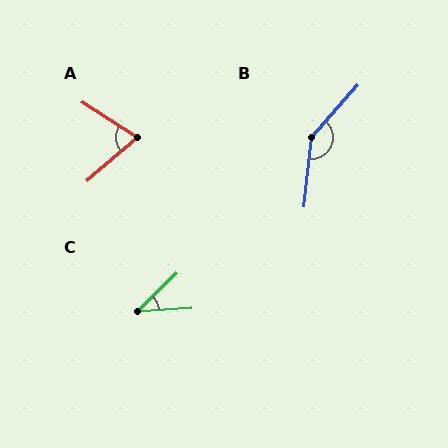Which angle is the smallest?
C, at approximately 41 degrees.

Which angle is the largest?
B, at approximately 144 degrees.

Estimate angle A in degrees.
Approximately 73 degrees.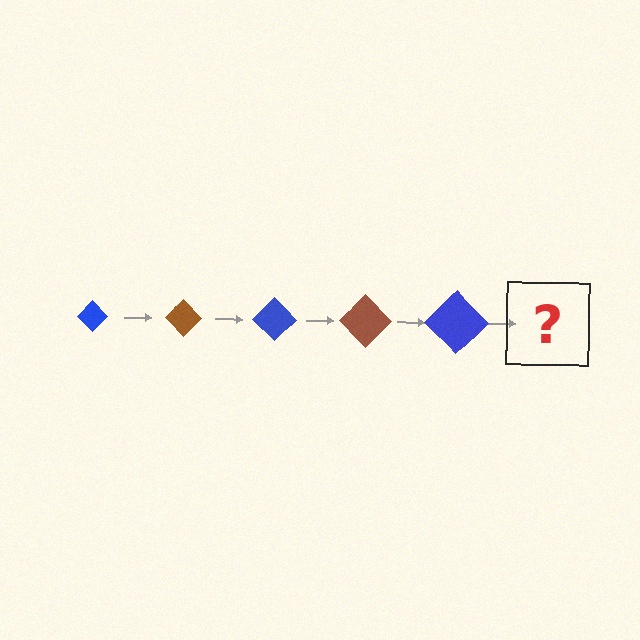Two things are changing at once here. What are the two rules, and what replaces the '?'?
The two rules are that the diamond grows larger each step and the color cycles through blue and brown. The '?' should be a brown diamond, larger than the previous one.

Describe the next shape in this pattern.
It should be a brown diamond, larger than the previous one.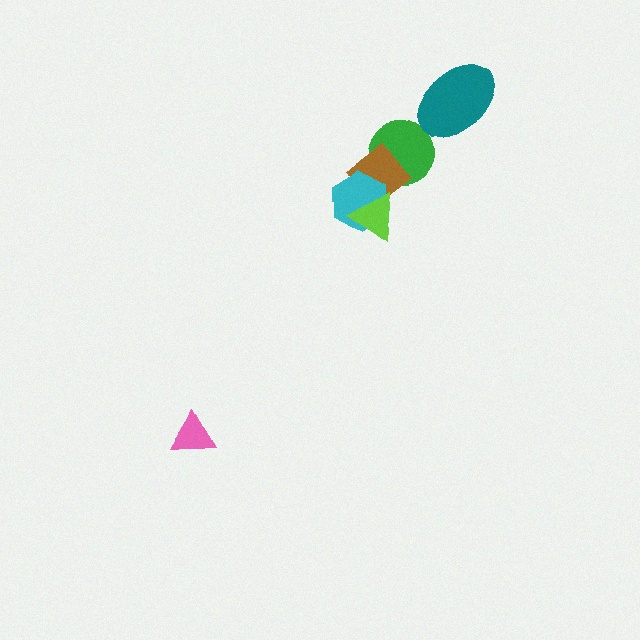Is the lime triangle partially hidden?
No, no other shape covers it.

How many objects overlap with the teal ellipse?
0 objects overlap with the teal ellipse.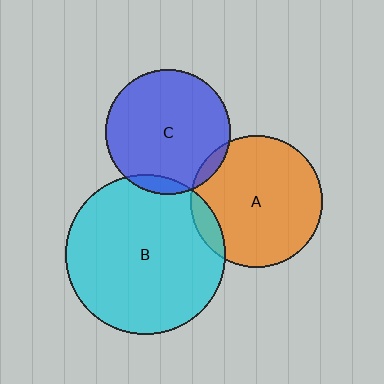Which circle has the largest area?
Circle B (cyan).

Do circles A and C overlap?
Yes.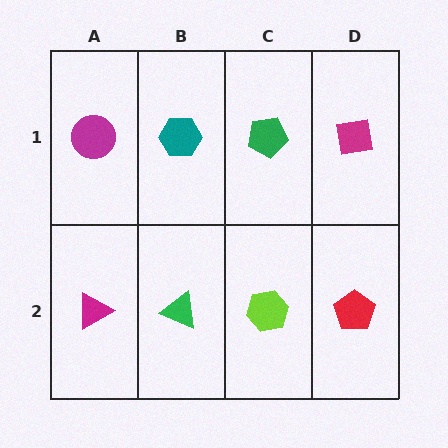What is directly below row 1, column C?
A lime hexagon.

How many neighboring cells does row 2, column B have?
3.